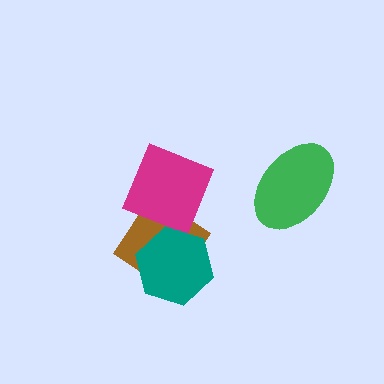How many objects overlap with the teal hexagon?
2 objects overlap with the teal hexagon.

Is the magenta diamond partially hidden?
Yes, it is partially covered by another shape.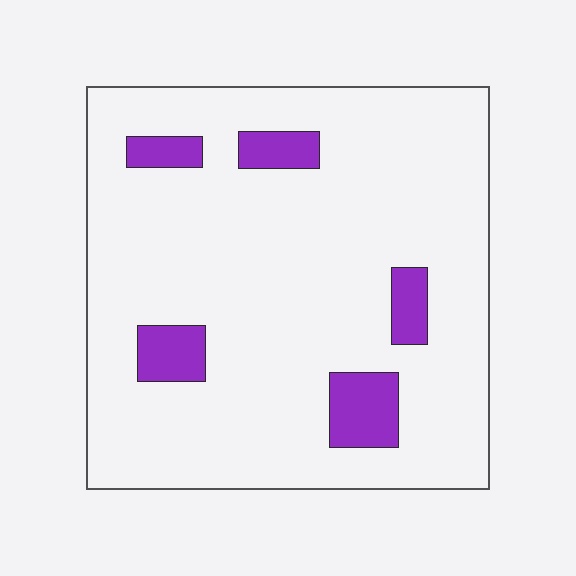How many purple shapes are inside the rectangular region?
5.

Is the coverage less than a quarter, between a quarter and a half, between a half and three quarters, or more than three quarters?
Less than a quarter.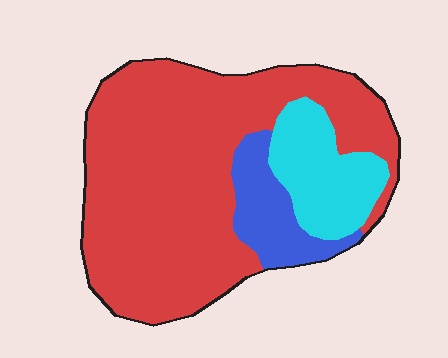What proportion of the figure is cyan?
Cyan covers around 15% of the figure.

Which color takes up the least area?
Blue, at roughly 10%.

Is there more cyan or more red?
Red.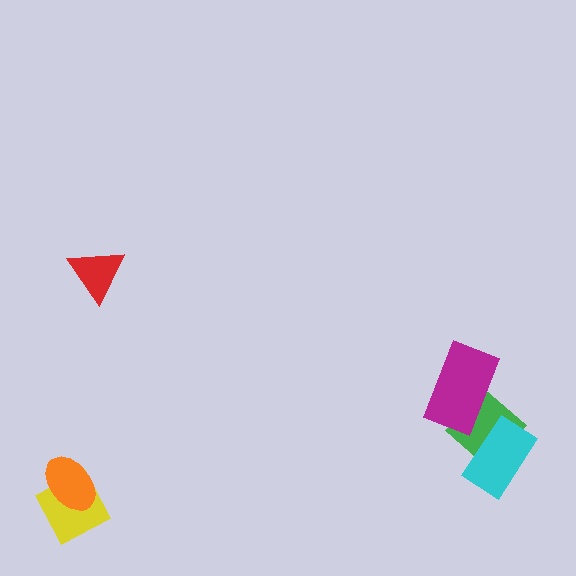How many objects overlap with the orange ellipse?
1 object overlaps with the orange ellipse.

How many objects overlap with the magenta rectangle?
1 object overlaps with the magenta rectangle.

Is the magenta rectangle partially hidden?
No, no other shape covers it.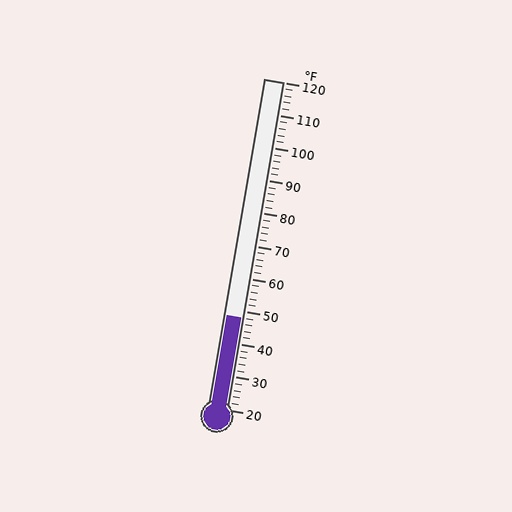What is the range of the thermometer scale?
The thermometer scale ranges from 20°F to 120°F.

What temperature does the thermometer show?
The thermometer shows approximately 48°F.